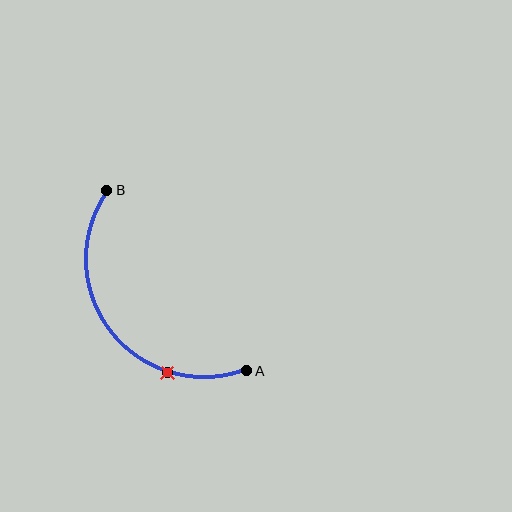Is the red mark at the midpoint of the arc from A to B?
No. The red mark lies on the arc but is closer to endpoint A. The arc midpoint would be at the point on the curve equidistant along the arc from both A and B.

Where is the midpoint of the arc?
The arc midpoint is the point on the curve farthest from the straight line joining A and B. It sits below and to the left of that line.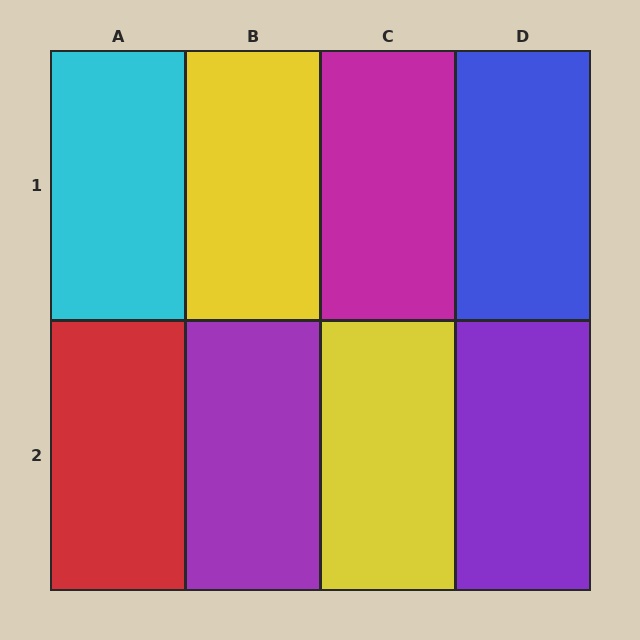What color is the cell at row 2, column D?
Purple.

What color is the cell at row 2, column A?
Red.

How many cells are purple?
2 cells are purple.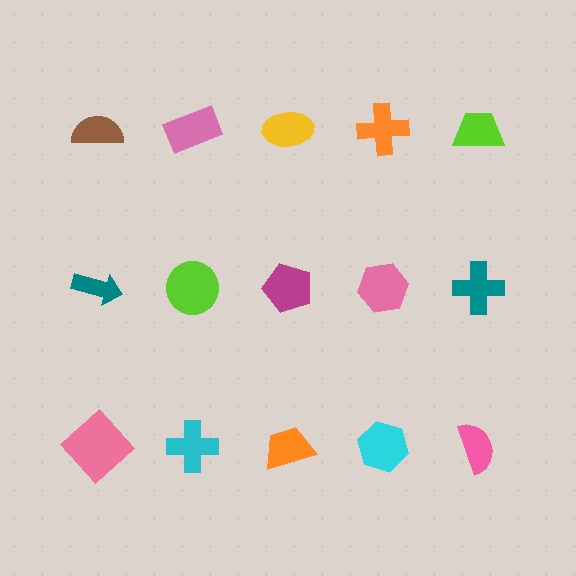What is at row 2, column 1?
A teal arrow.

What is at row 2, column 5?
A teal cross.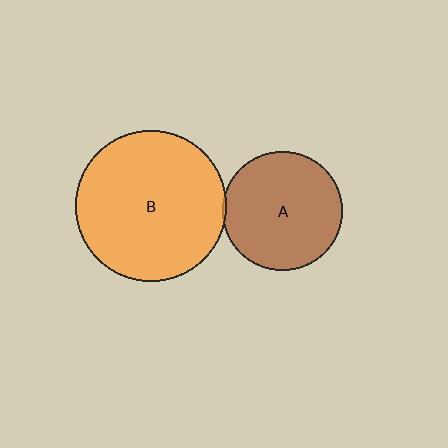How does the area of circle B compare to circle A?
Approximately 1.6 times.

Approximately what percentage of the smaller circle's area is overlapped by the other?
Approximately 5%.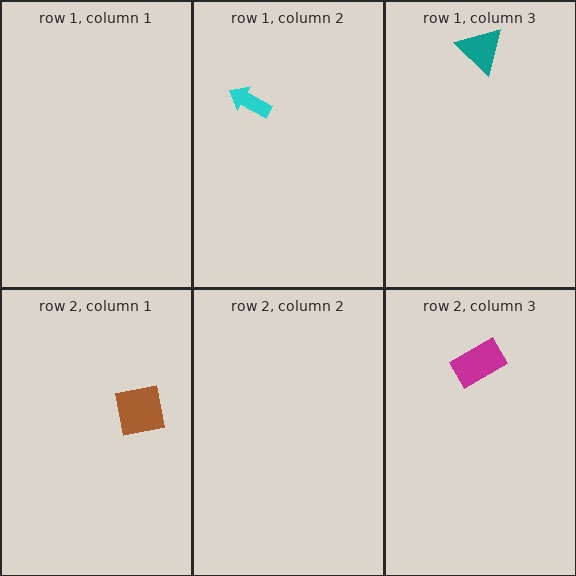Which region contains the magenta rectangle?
The row 2, column 3 region.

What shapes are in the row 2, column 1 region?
The brown square.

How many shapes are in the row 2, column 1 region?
1.